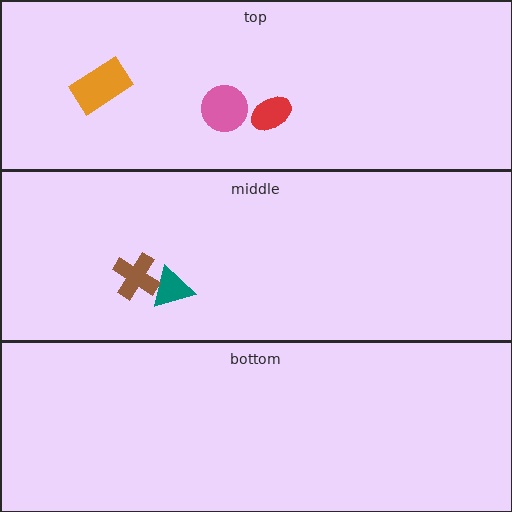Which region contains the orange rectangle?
The top region.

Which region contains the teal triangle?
The middle region.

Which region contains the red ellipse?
The top region.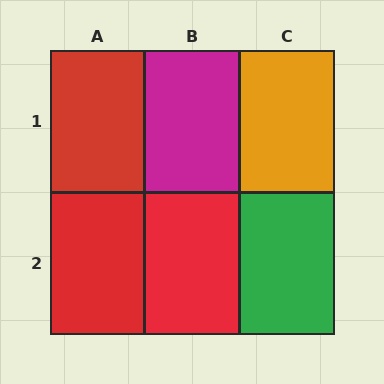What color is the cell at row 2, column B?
Red.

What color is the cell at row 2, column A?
Red.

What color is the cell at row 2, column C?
Green.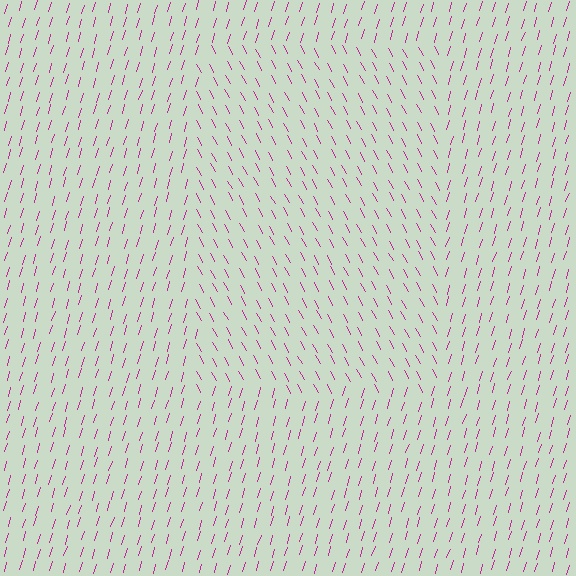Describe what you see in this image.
The image is filled with small magenta line segments. A rectangle region in the image has lines oriented differently from the surrounding lines, creating a visible texture boundary.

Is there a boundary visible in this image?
Yes, there is a texture boundary formed by a change in line orientation.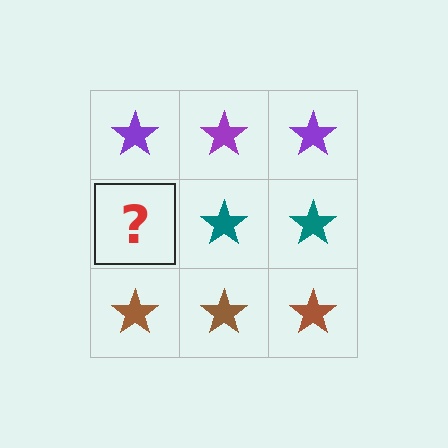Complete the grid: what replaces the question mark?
The question mark should be replaced with a teal star.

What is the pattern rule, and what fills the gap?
The rule is that each row has a consistent color. The gap should be filled with a teal star.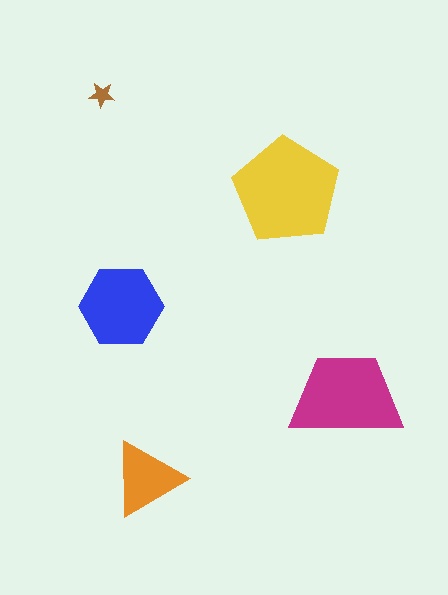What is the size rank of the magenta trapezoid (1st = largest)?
2nd.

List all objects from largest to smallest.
The yellow pentagon, the magenta trapezoid, the blue hexagon, the orange triangle, the brown star.